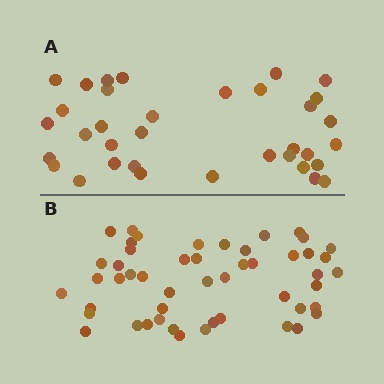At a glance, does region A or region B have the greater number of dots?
Region B (the bottom region) has more dots.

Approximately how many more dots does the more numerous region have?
Region B has approximately 15 more dots than region A.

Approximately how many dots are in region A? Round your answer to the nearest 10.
About 40 dots. (The exact count is 35, which rounds to 40.)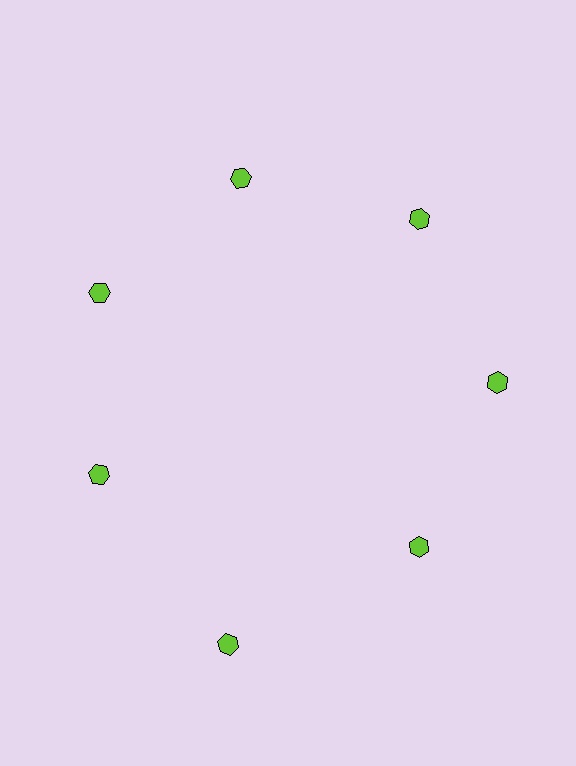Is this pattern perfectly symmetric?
No. The 7 lime hexagons are arranged in a ring, but one element near the 6 o'clock position is pushed outward from the center, breaking the 7-fold rotational symmetry.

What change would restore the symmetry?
The symmetry would be restored by moving it inward, back onto the ring so that all 7 hexagons sit at equal angles and equal distance from the center.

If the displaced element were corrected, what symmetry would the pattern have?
It would have 7-fold rotational symmetry — the pattern would map onto itself every 51 degrees.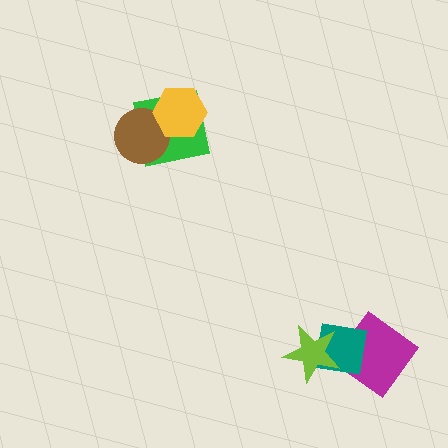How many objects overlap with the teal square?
2 objects overlap with the teal square.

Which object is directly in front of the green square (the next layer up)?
The brown circle is directly in front of the green square.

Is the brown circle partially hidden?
Yes, it is partially covered by another shape.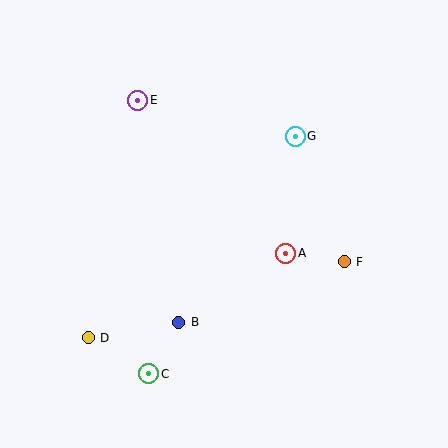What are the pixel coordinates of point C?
Point C is at (149, 374).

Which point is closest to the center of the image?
Point A at (286, 253) is closest to the center.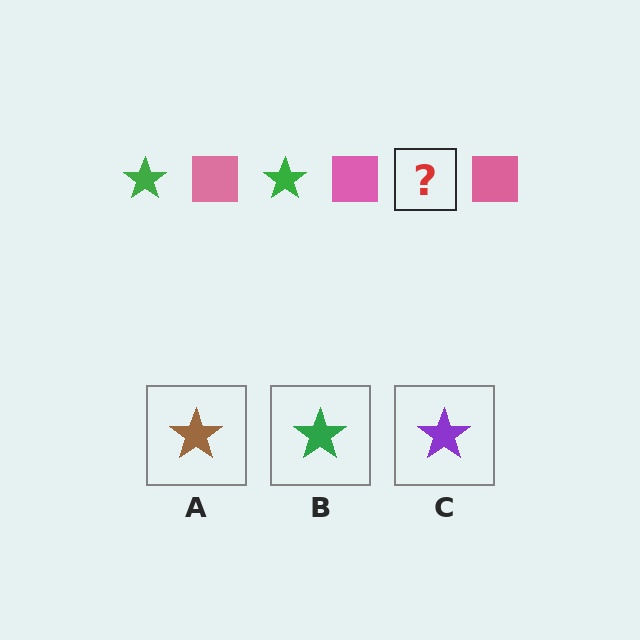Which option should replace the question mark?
Option B.